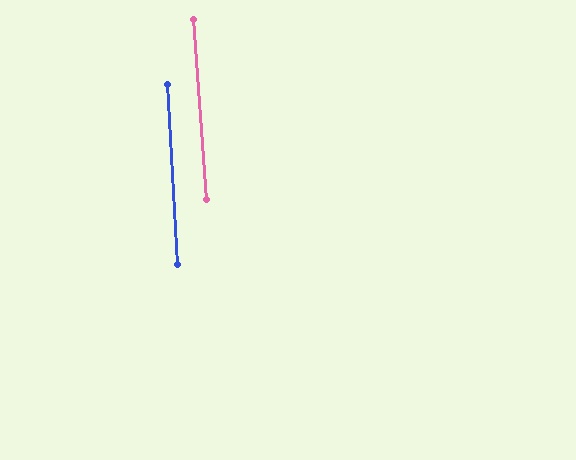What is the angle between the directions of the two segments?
Approximately 1 degree.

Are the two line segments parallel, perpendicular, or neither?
Parallel — their directions differ by only 0.7°.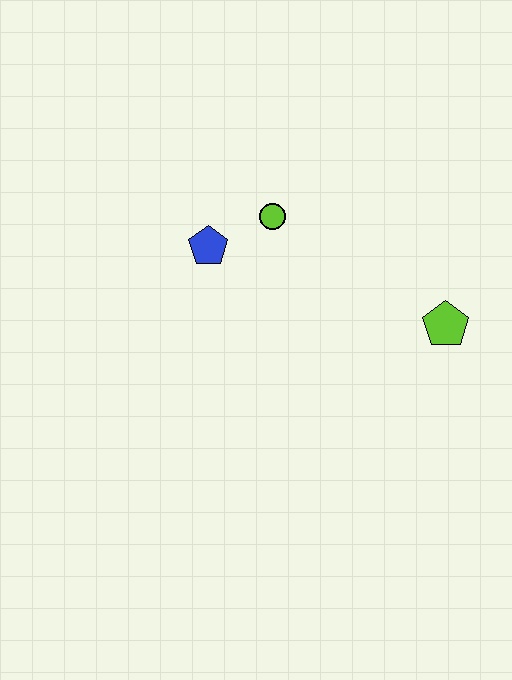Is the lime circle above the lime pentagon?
Yes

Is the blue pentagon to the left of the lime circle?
Yes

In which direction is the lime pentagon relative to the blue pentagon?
The lime pentagon is to the right of the blue pentagon.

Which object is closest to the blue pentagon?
The lime circle is closest to the blue pentagon.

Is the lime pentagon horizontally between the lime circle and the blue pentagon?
No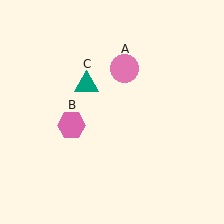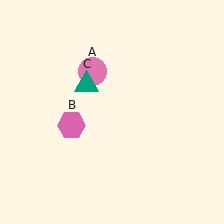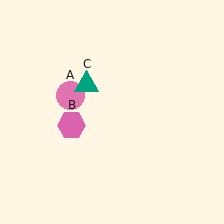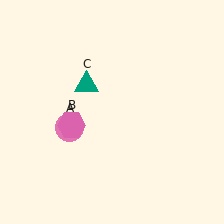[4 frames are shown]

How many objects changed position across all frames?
1 object changed position: pink circle (object A).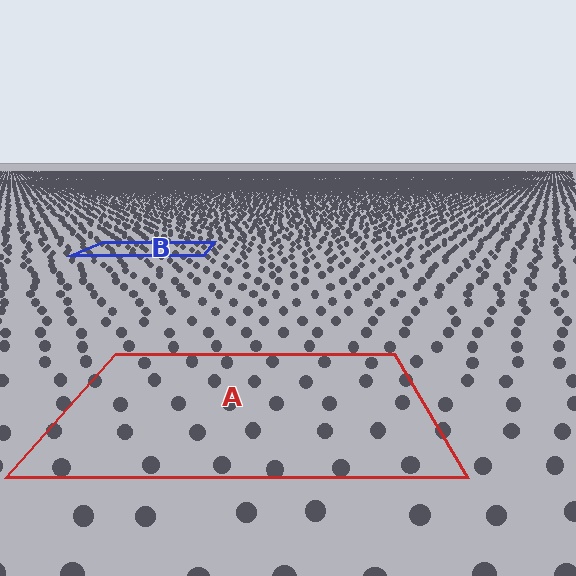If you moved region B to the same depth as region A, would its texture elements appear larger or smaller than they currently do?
They would appear larger. At a closer depth, the same texture elements are projected at a bigger on-screen size.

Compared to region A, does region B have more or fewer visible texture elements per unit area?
Region B has more texture elements per unit area — they are packed more densely because it is farther away.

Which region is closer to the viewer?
Region A is closer. The texture elements there are larger and more spread out.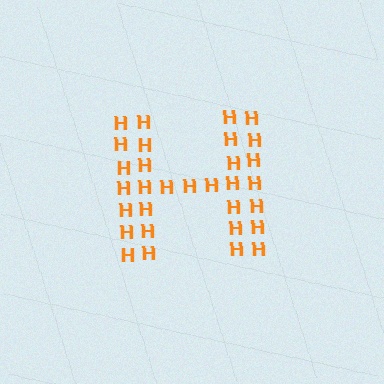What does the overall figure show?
The overall figure shows the letter H.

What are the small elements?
The small elements are letter H's.